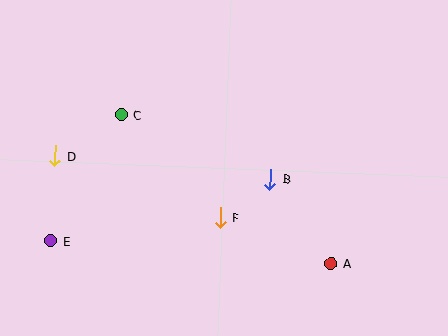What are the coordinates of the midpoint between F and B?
The midpoint between F and B is at (245, 198).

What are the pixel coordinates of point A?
Point A is at (331, 264).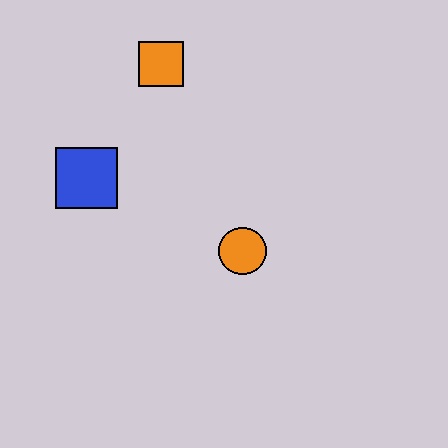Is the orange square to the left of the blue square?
No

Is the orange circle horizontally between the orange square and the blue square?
No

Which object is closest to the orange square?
The blue square is closest to the orange square.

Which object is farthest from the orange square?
The orange circle is farthest from the orange square.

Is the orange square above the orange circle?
Yes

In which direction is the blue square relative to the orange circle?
The blue square is to the left of the orange circle.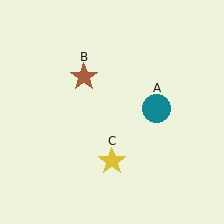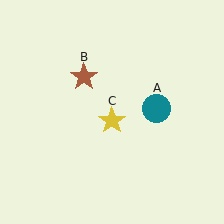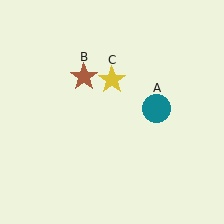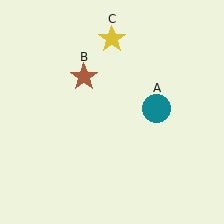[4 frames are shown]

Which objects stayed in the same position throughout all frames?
Teal circle (object A) and brown star (object B) remained stationary.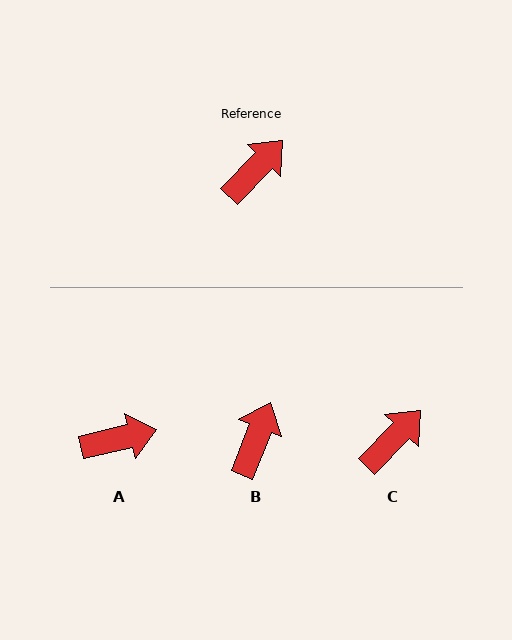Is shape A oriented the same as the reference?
No, it is off by about 33 degrees.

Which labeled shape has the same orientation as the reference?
C.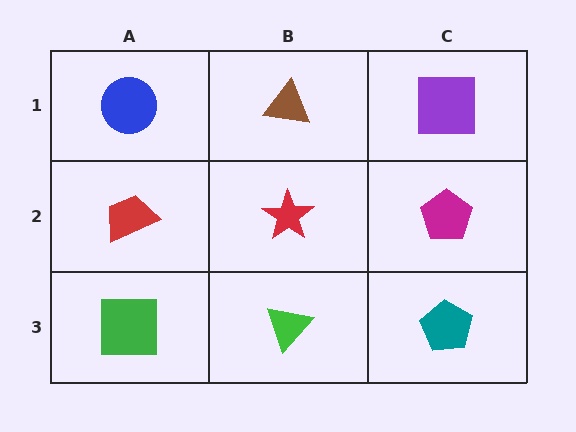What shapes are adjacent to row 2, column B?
A brown triangle (row 1, column B), a green triangle (row 3, column B), a red trapezoid (row 2, column A), a magenta pentagon (row 2, column C).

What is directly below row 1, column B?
A red star.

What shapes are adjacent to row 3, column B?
A red star (row 2, column B), a green square (row 3, column A), a teal pentagon (row 3, column C).